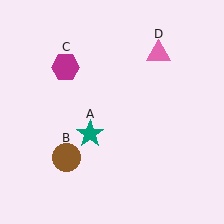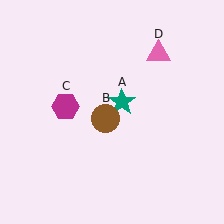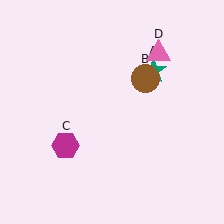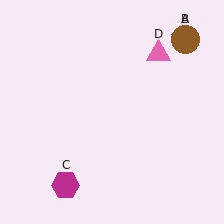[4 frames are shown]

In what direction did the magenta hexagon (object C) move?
The magenta hexagon (object C) moved down.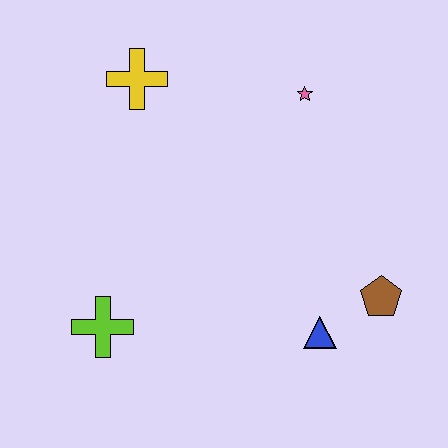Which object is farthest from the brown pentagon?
The yellow cross is farthest from the brown pentagon.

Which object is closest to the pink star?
The yellow cross is closest to the pink star.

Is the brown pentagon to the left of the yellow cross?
No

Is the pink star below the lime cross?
No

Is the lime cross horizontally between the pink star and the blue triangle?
No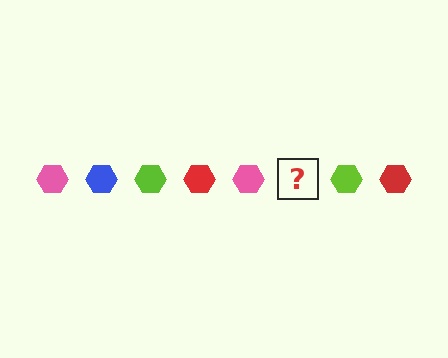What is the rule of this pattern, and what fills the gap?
The rule is that the pattern cycles through pink, blue, lime, red hexagons. The gap should be filled with a blue hexagon.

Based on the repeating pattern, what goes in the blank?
The blank should be a blue hexagon.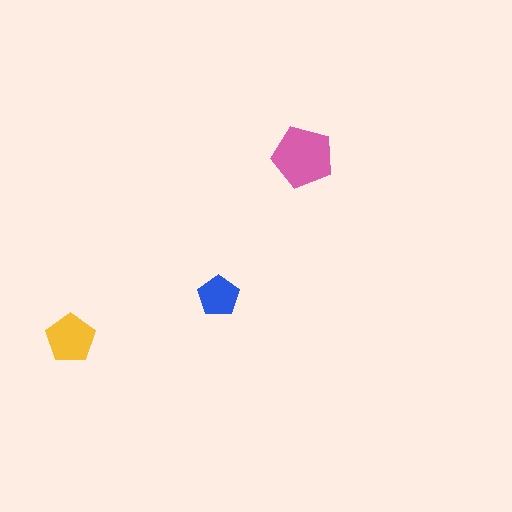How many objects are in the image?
There are 3 objects in the image.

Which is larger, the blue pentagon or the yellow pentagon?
The yellow one.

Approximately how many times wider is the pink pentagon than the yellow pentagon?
About 1.5 times wider.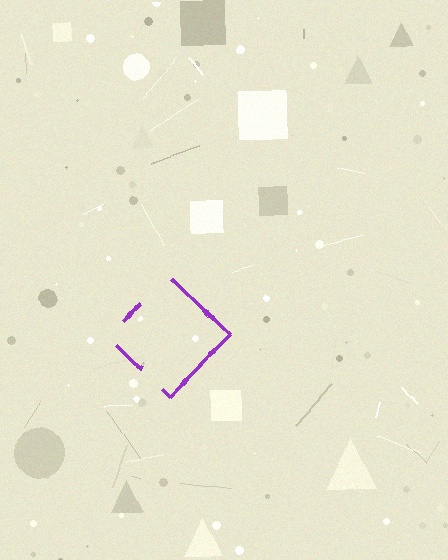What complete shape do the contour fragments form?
The contour fragments form a diamond.